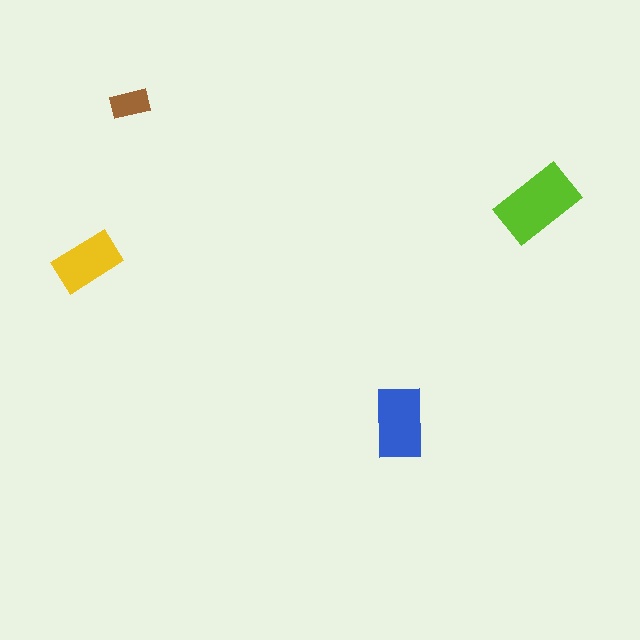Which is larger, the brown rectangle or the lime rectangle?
The lime one.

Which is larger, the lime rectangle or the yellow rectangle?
The lime one.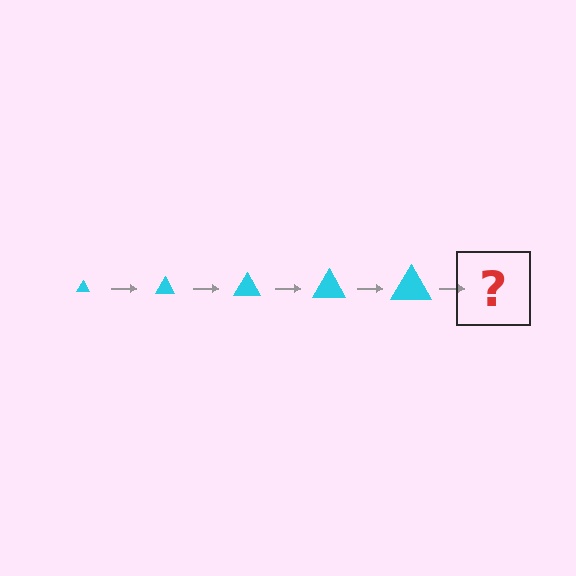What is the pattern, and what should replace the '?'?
The pattern is that the triangle gets progressively larger each step. The '?' should be a cyan triangle, larger than the previous one.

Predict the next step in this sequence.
The next step is a cyan triangle, larger than the previous one.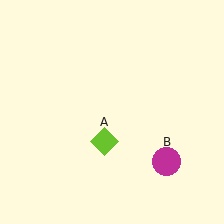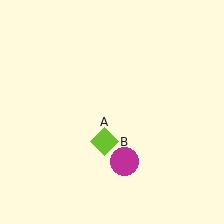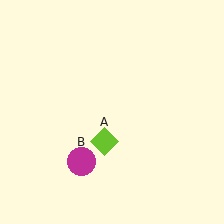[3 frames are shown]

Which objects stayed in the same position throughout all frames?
Lime diamond (object A) remained stationary.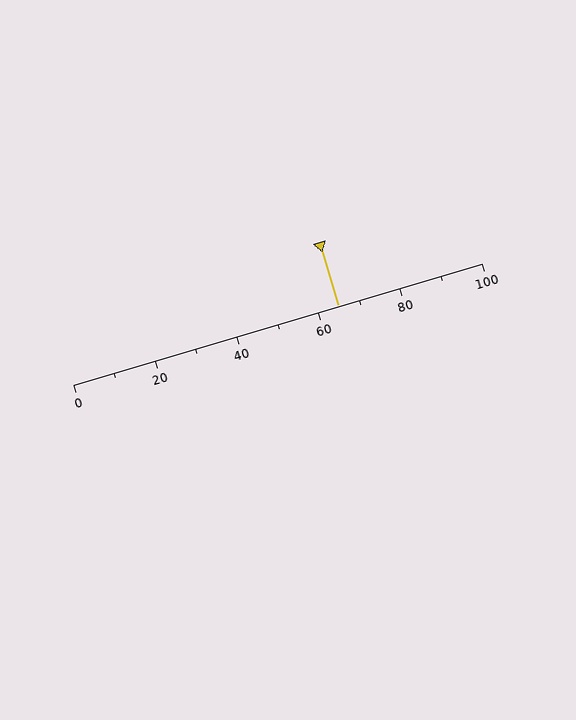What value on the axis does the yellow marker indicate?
The marker indicates approximately 65.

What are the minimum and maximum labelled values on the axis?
The axis runs from 0 to 100.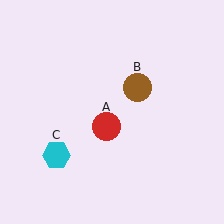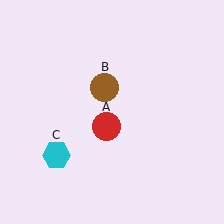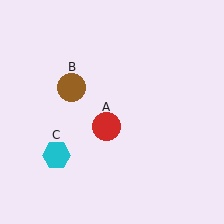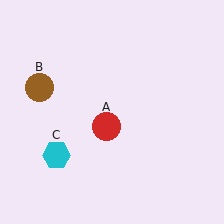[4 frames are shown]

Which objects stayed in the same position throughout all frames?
Red circle (object A) and cyan hexagon (object C) remained stationary.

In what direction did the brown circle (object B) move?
The brown circle (object B) moved left.